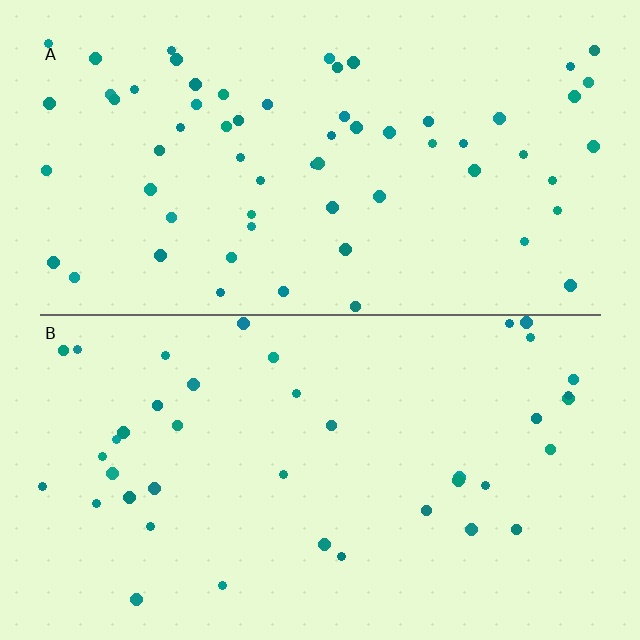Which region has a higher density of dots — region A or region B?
A (the top).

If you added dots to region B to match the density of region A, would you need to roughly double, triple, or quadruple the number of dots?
Approximately double.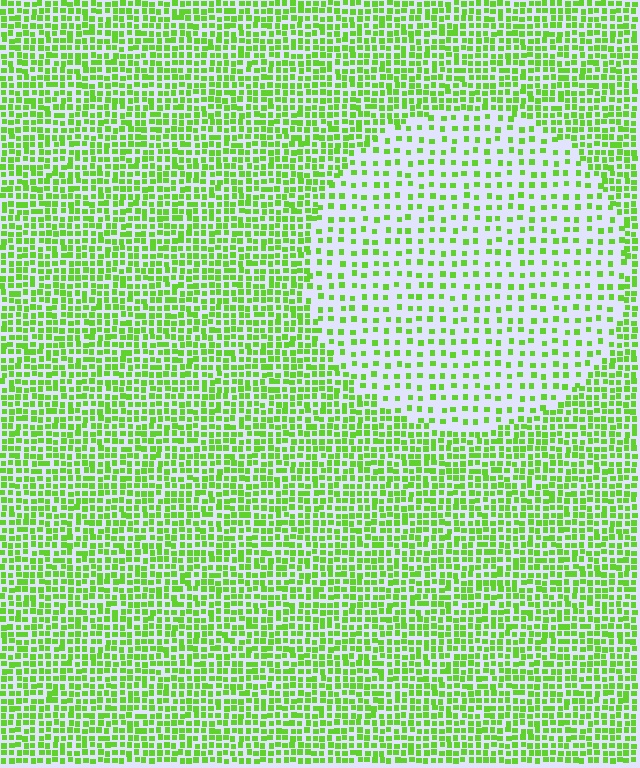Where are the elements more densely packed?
The elements are more densely packed outside the circle boundary.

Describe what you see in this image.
The image contains small lime elements arranged at two different densities. A circle-shaped region is visible where the elements are less densely packed than the surrounding area.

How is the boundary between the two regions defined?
The boundary is defined by a change in element density (approximately 2.3x ratio). All elements are the same color, size, and shape.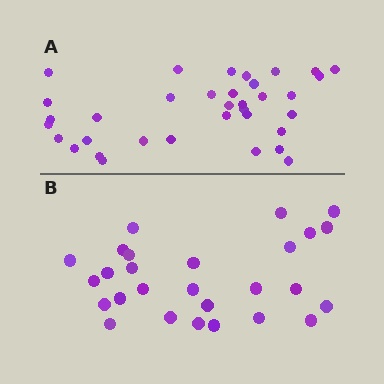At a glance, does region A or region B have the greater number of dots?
Region A (the top region) has more dots.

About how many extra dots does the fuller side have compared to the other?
Region A has roughly 8 or so more dots than region B.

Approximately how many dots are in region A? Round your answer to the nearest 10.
About 40 dots. (The exact count is 35, which rounds to 40.)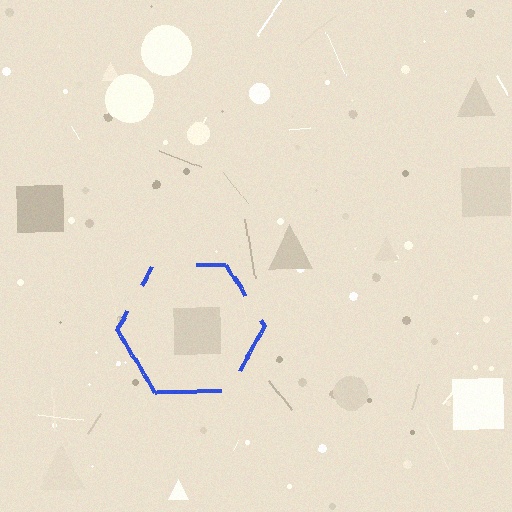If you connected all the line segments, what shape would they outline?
They would outline a hexagon.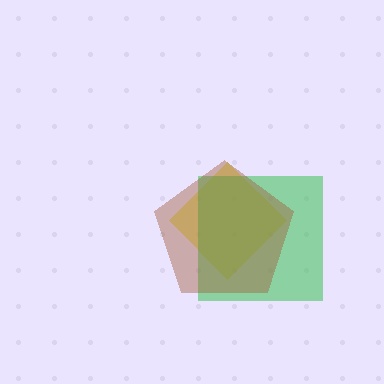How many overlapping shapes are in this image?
There are 3 overlapping shapes in the image.